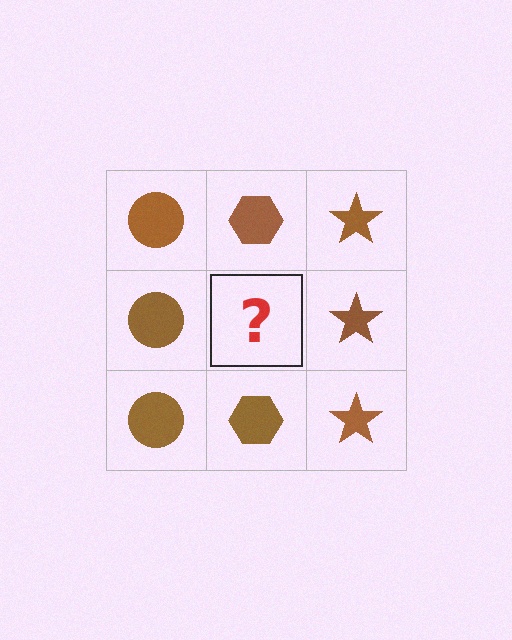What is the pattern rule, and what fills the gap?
The rule is that each column has a consistent shape. The gap should be filled with a brown hexagon.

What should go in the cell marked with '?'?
The missing cell should contain a brown hexagon.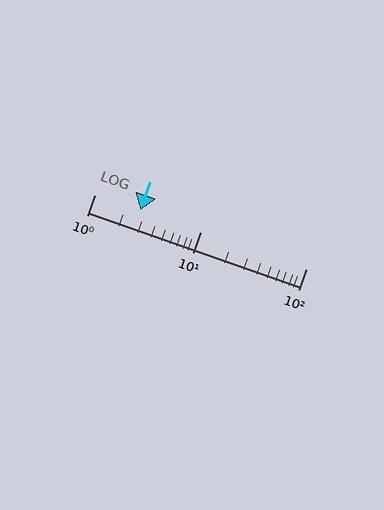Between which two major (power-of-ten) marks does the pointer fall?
The pointer is between 1 and 10.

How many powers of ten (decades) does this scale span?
The scale spans 2 decades, from 1 to 100.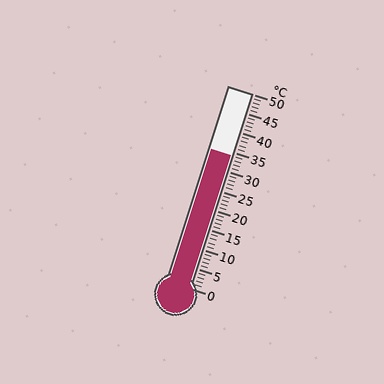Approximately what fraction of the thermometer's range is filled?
The thermometer is filled to approximately 70% of its range.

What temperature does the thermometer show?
The thermometer shows approximately 34°C.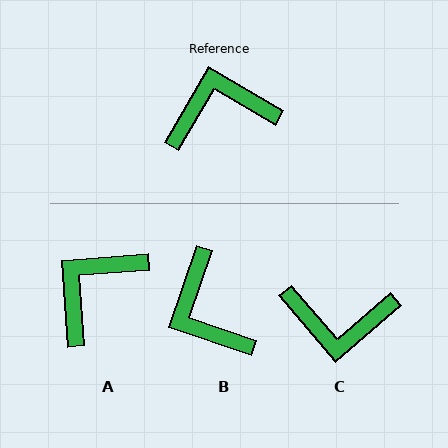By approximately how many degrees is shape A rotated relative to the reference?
Approximately 34 degrees counter-clockwise.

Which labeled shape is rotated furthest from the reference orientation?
C, about 161 degrees away.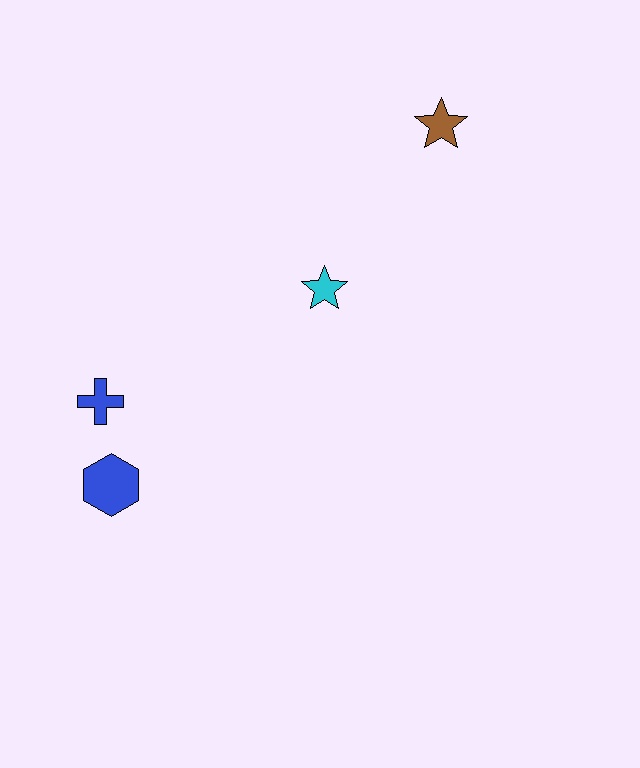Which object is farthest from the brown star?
The blue hexagon is farthest from the brown star.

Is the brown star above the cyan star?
Yes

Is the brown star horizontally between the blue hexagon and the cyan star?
No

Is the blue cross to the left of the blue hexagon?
Yes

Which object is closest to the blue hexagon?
The blue cross is closest to the blue hexagon.